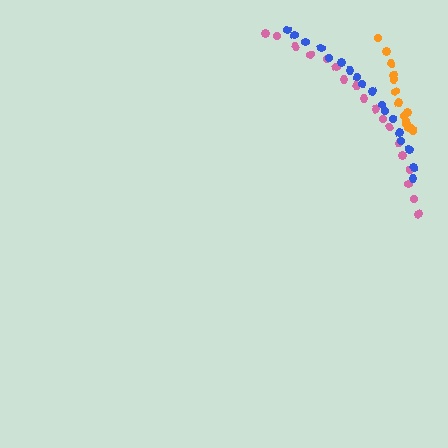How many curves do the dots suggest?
There are 3 distinct paths.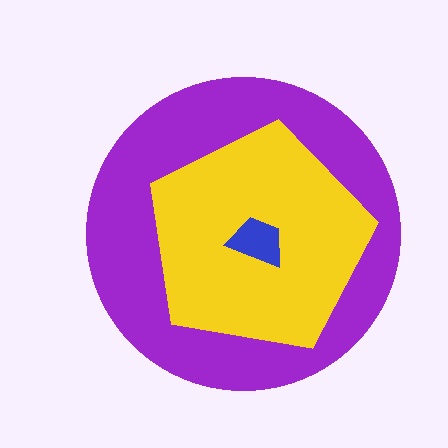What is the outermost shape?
The purple circle.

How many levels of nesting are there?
3.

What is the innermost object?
The blue trapezoid.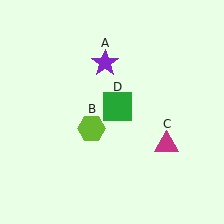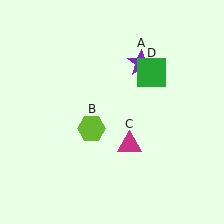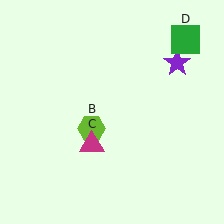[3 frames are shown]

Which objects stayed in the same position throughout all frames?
Lime hexagon (object B) remained stationary.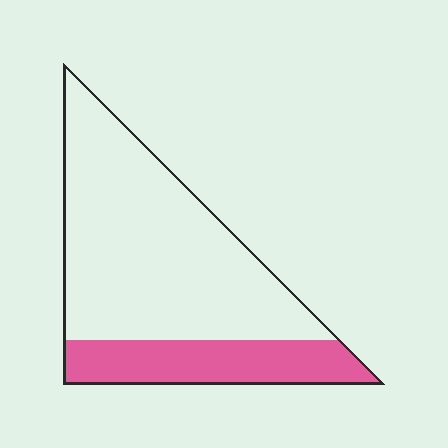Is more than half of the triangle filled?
No.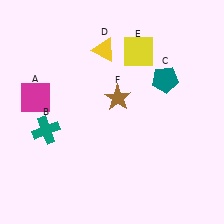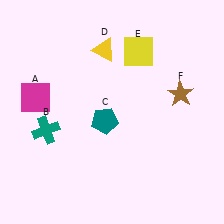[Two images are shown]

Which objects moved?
The objects that moved are: the teal pentagon (C), the brown star (F).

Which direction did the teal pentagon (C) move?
The teal pentagon (C) moved left.